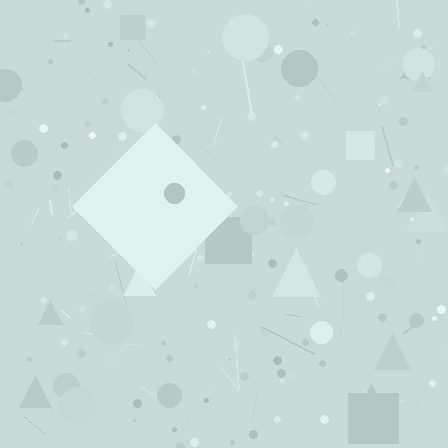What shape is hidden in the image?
A diamond is hidden in the image.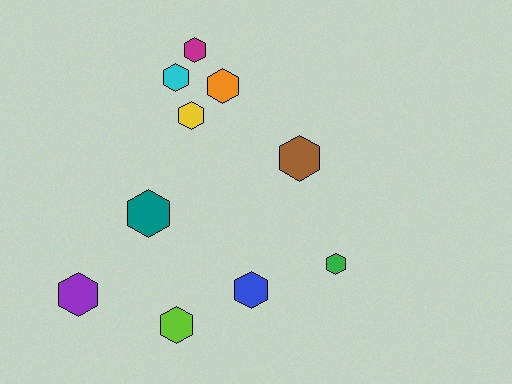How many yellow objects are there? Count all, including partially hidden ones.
There is 1 yellow object.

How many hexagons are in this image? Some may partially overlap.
There are 10 hexagons.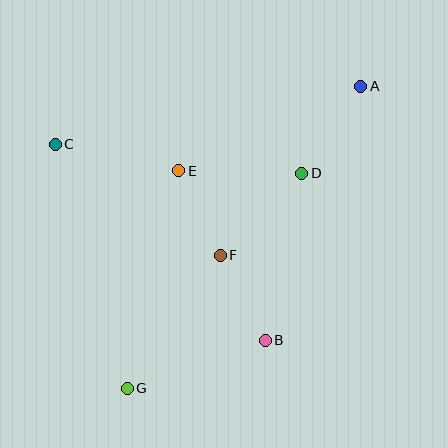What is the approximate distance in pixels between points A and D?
The distance between A and D is approximately 105 pixels.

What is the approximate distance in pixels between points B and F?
The distance between B and F is approximately 96 pixels.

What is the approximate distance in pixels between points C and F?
The distance between C and F is approximately 199 pixels.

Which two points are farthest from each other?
Points A and G are farthest from each other.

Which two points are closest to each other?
Points E and F are closest to each other.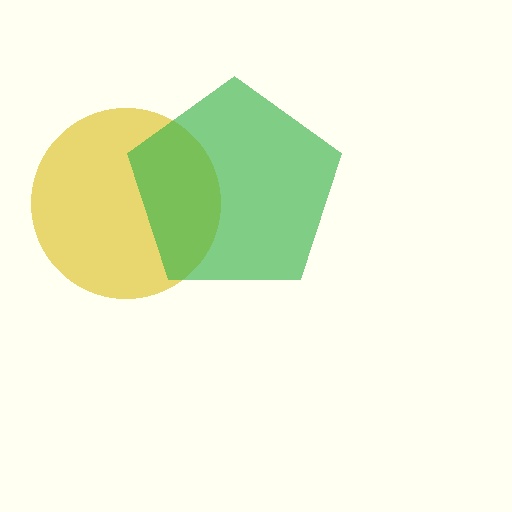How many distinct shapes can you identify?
There are 2 distinct shapes: a yellow circle, a green pentagon.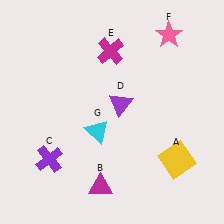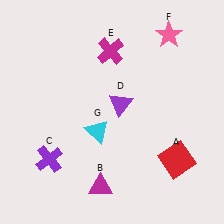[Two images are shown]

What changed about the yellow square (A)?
In Image 1, A is yellow. In Image 2, it changed to red.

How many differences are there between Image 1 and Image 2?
There is 1 difference between the two images.